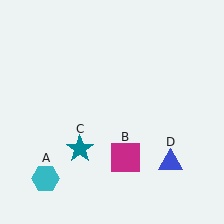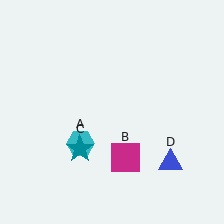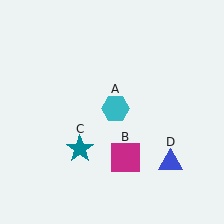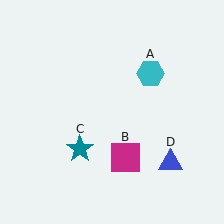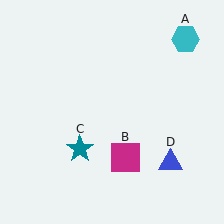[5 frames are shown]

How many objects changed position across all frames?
1 object changed position: cyan hexagon (object A).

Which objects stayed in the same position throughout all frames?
Magenta square (object B) and teal star (object C) and blue triangle (object D) remained stationary.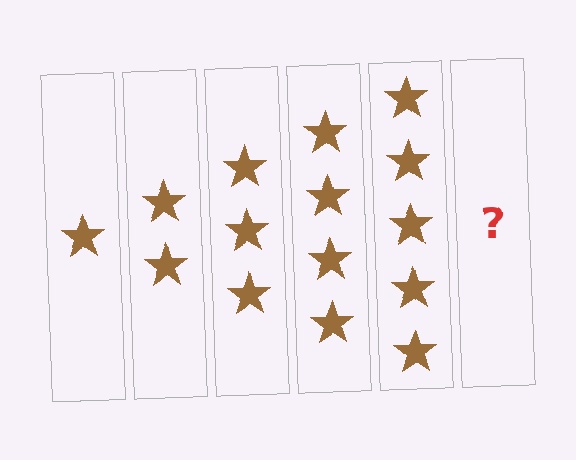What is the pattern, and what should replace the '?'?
The pattern is that each step adds one more star. The '?' should be 6 stars.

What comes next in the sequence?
The next element should be 6 stars.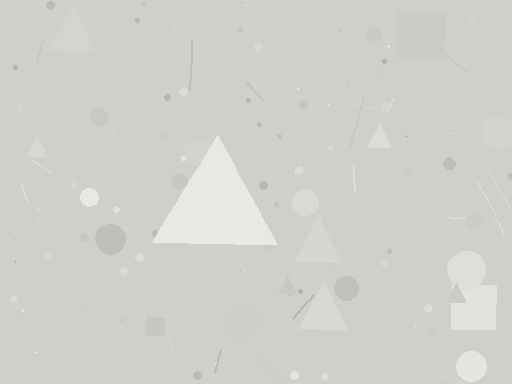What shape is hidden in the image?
A triangle is hidden in the image.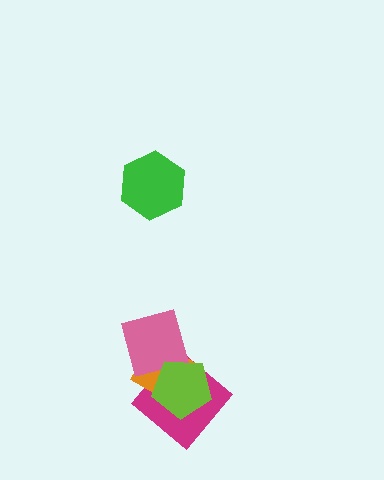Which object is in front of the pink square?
The lime pentagon is in front of the pink square.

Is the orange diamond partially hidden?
Yes, it is partially covered by another shape.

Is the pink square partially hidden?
Yes, it is partially covered by another shape.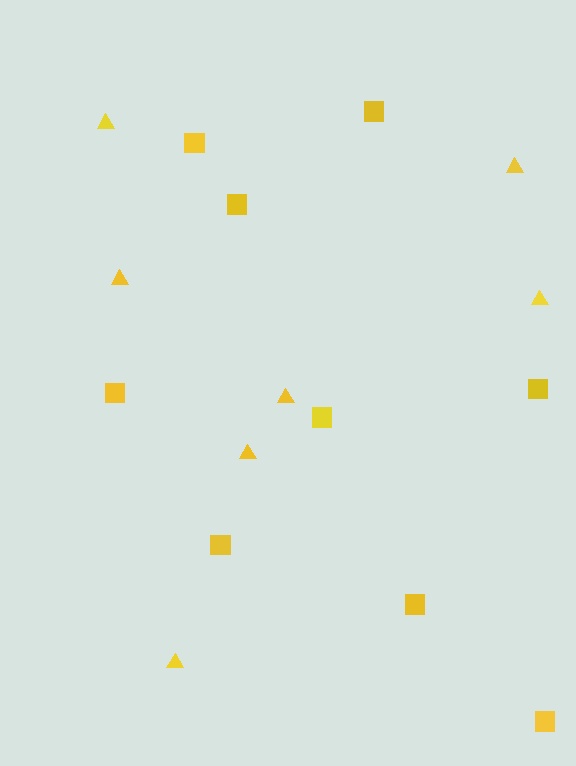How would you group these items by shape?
There are 2 groups: one group of squares (9) and one group of triangles (7).